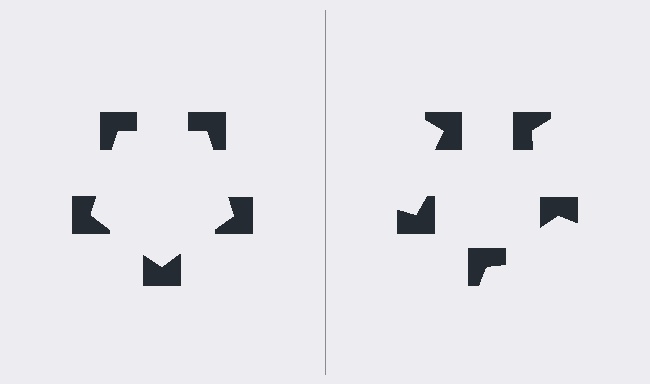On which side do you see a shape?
An illusory pentagon appears on the left side. On the right side the wedge cuts are rotated, so no coherent shape forms.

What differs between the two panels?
The notched squares are positioned identically on both sides; only the wedge orientations differ. On the left they align to a pentagon; on the right they are misaligned.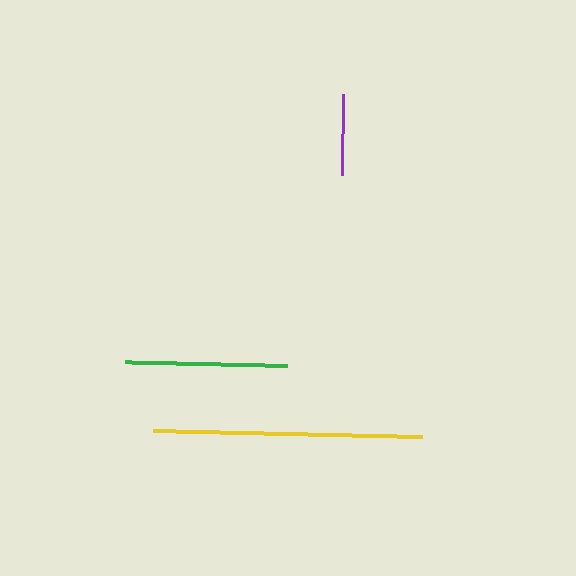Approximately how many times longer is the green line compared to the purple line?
The green line is approximately 2.0 times the length of the purple line.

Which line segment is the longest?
The yellow line is the longest at approximately 269 pixels.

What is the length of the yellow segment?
The yellow segment is approximately 269 pixels long.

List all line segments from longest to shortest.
From longest to shortest: yellow, green, purple.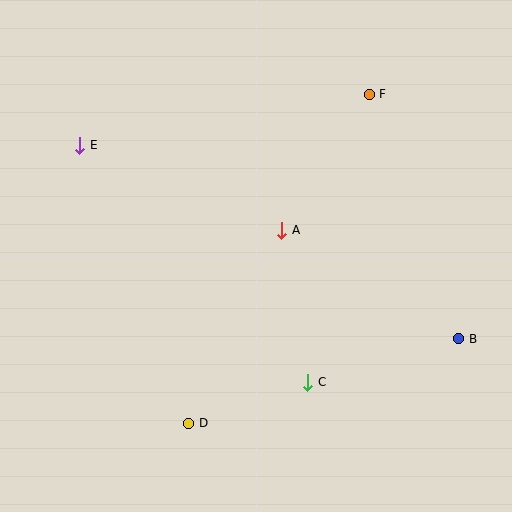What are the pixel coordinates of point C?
Point C is at (308, 382).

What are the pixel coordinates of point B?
Point B is at (459, 339).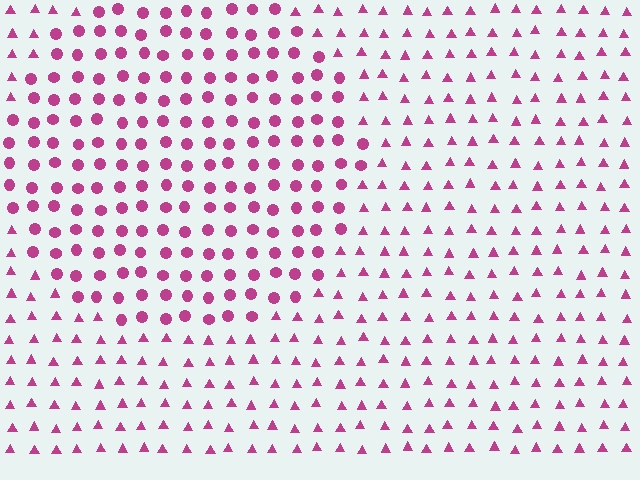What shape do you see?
I see a circle.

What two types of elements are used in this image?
The image uses circles inside the circle region and triangles outside it.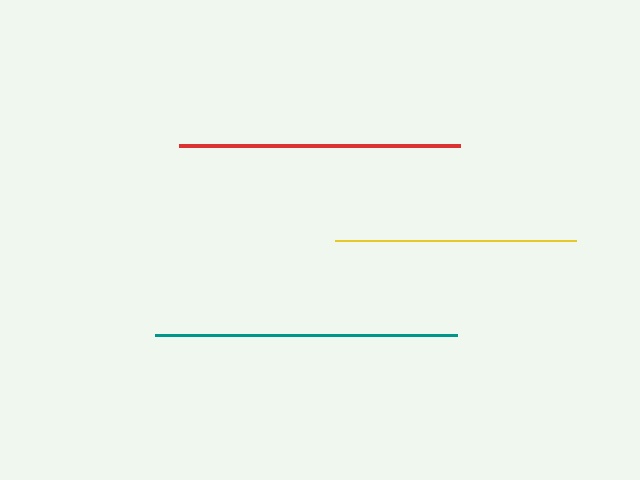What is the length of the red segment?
The red segment is approximately 281 pixels long.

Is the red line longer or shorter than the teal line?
The teal line is longer than the red line.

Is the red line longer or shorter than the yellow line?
The red line is longer than the yellow line.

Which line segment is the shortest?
The yellow line is the shortest at approximately 242 pixels.